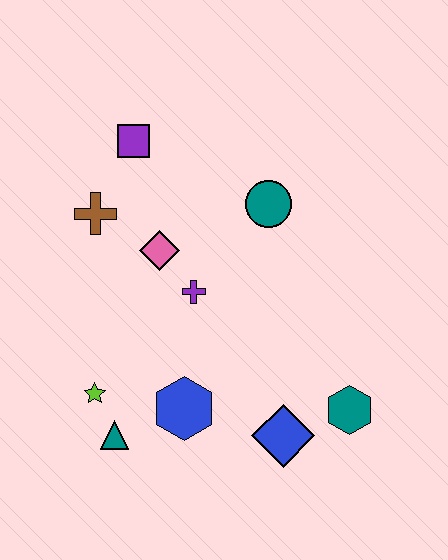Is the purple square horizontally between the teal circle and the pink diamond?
No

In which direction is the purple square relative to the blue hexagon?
The purple square is above the blue hexagon.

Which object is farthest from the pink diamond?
The teal hexagon is farthest from the pink diamond.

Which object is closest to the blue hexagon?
The teal triangle is closest to the blue hexagon.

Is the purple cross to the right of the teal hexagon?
No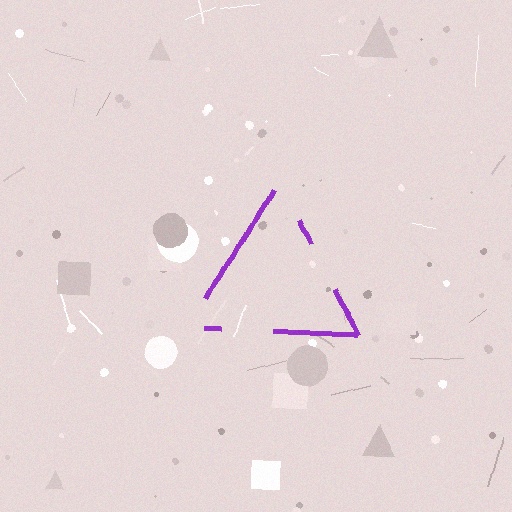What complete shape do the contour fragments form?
The contour fragments form a triangle.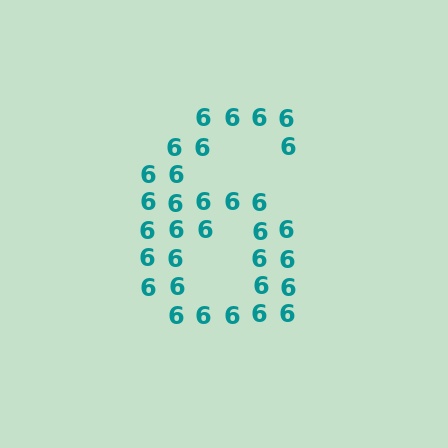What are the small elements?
The small elements are digit 6's.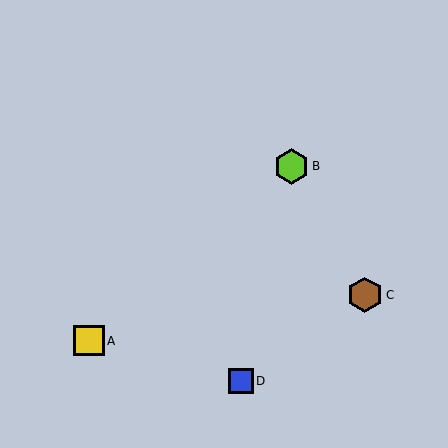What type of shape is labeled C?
Shape C is a brown hexagon.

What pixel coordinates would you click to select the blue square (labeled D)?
Click at (241, 381) to select the blue square D.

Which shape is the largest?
The brown hexagon (labeled C) is the largest.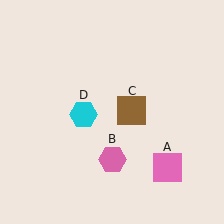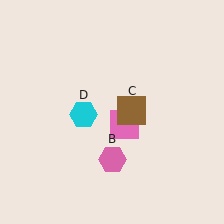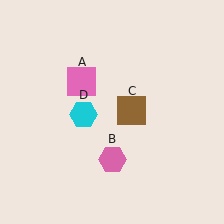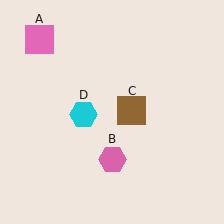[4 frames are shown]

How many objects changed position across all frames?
1 object changed position: pink square (object A).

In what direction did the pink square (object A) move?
The pink square (object A) moved up and to the left.